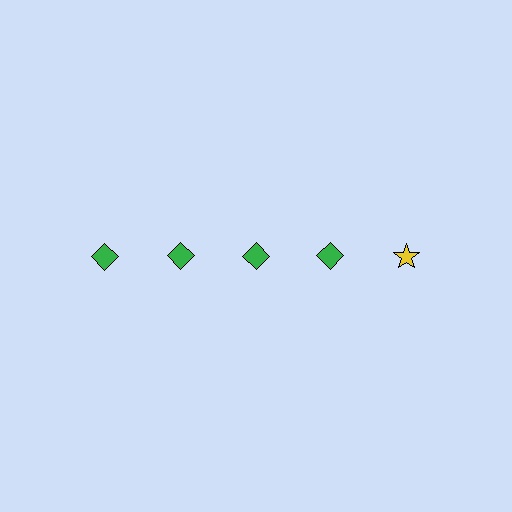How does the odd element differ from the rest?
It differs in both color (yellow instead of green) and shape (star instead of diamond).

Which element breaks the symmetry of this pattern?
The yellow star in the top row, rightmost column breaks the symmetry. All other shapes are green diamonds.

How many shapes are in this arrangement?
There are 5 shapes arranged in a grid pattern.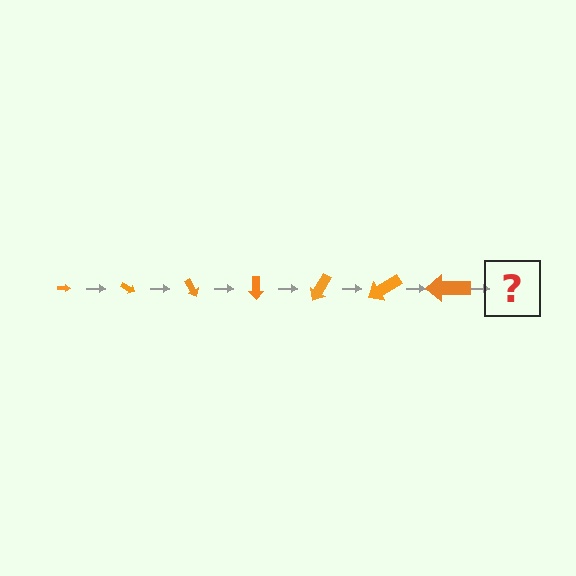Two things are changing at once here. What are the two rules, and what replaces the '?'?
The two rules are that the arrow grows larger each step and it rotates 30 degrees each step. The '?' should be an arrow, larger than the previous one and rotated 210 degrees from the start.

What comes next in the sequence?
The next element should be an arrow, larger than the previous one and rotated 210 degrees from the start.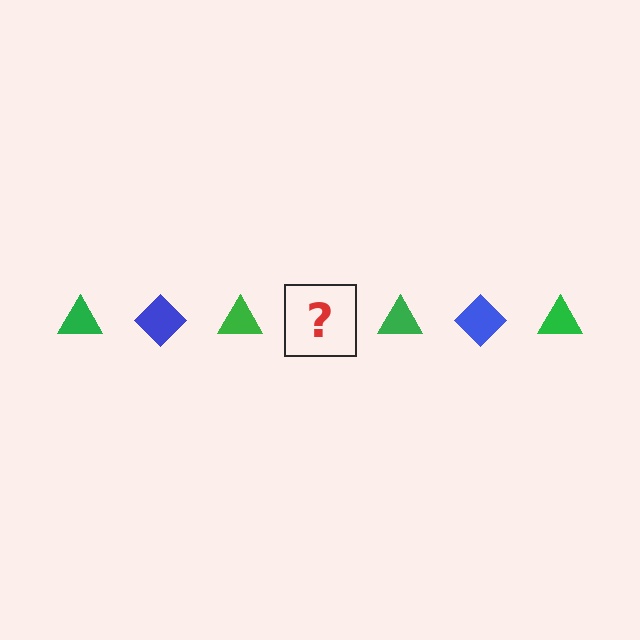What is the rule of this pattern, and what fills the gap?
The rule is that the pattern alternates between green triangle and blue diamond. The gap should be filled with a blue diamond.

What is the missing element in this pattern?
The missing element is a blue diamond.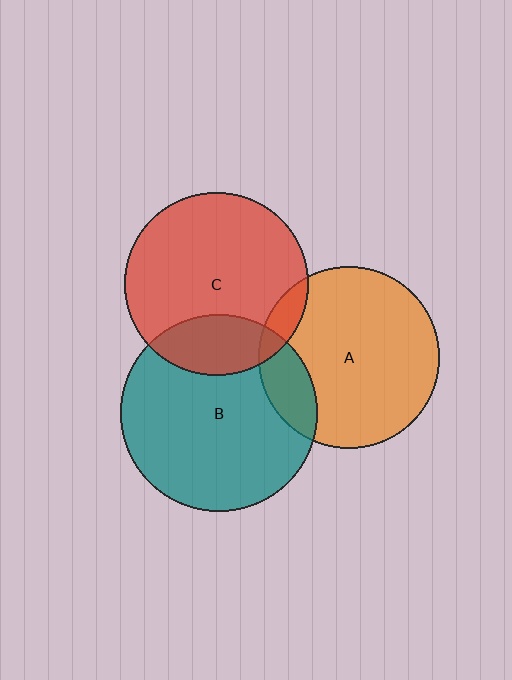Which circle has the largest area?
Circle B (teal).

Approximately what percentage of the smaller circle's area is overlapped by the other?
Approximately 15%.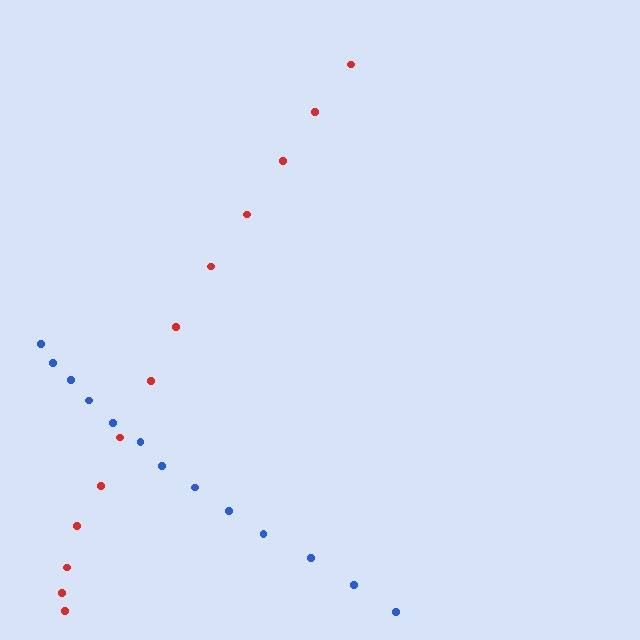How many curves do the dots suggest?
There are 2 distinct paths.